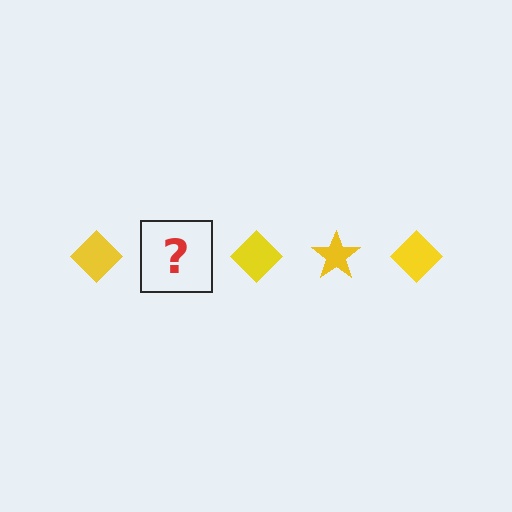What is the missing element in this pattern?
The missing element is a yellow star.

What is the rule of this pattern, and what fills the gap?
The rule is that the pattern cycles through diamond, star shapes in yellow. The gap should be filled with a yellow star.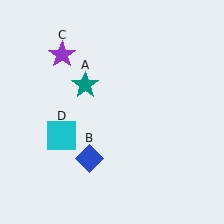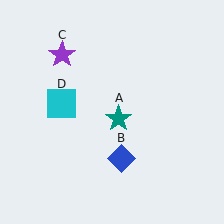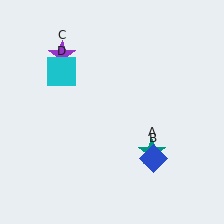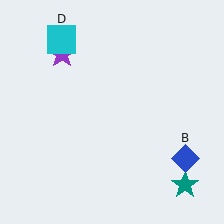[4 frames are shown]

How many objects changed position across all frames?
3 objects changed position: teal star (object A), blue diamond (object B), cyan square (object D).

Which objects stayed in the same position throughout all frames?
Purple star (object C) remained stationary.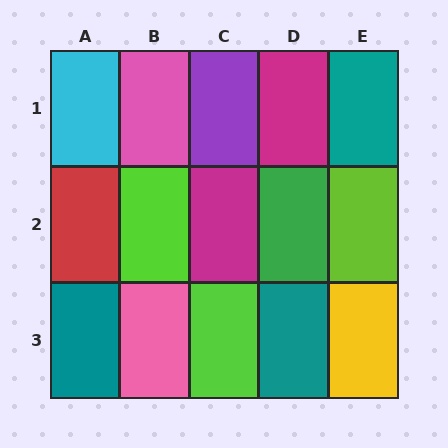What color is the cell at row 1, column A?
Cyan.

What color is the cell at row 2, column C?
Magenta.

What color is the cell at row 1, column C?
Purple.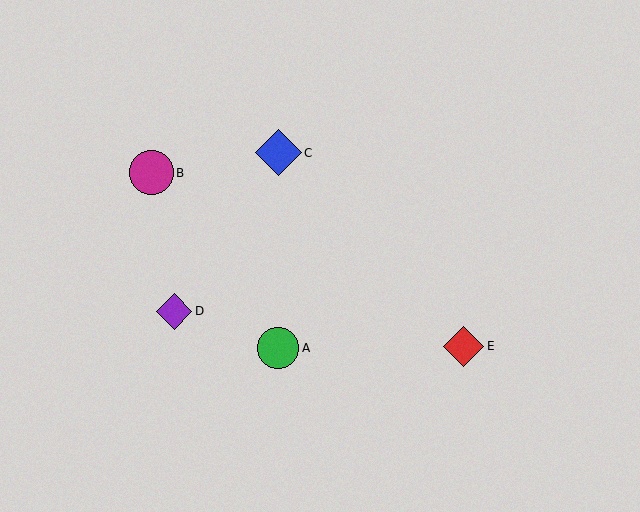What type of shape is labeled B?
Shape B is a magenta circle.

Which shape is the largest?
The blue diamond (labeled C) is the largest.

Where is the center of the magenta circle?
The center of the magenta circle is at (151, 173).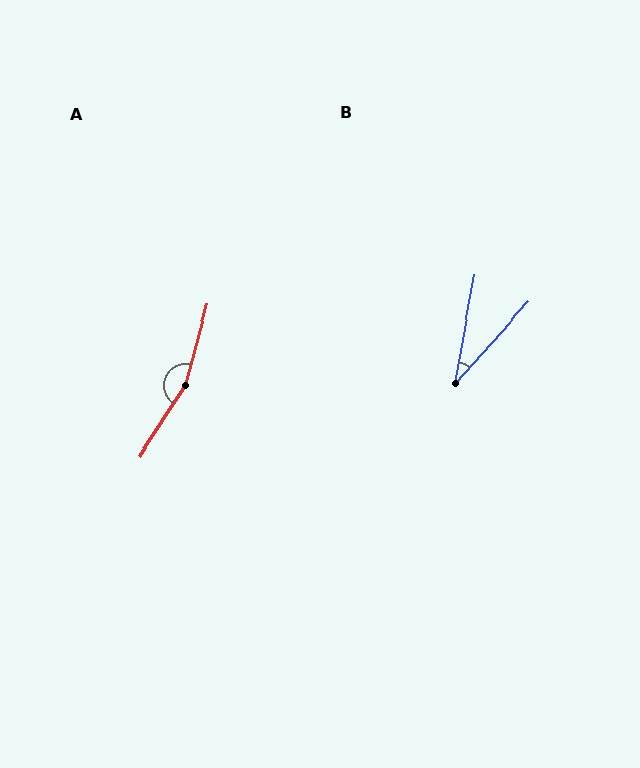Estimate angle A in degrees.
Approximately 162 degrees.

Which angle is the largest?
A, at approximately 162 degrees.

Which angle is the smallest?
B, at approximately 32 degrees.